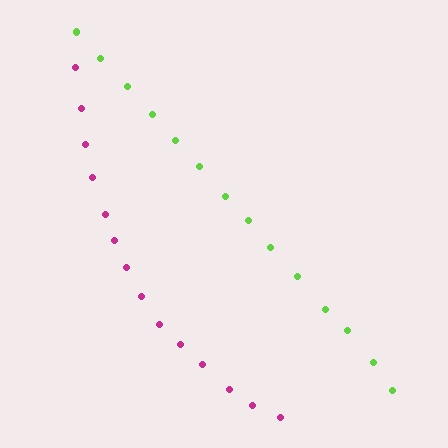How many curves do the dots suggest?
There are 2 distinct paths.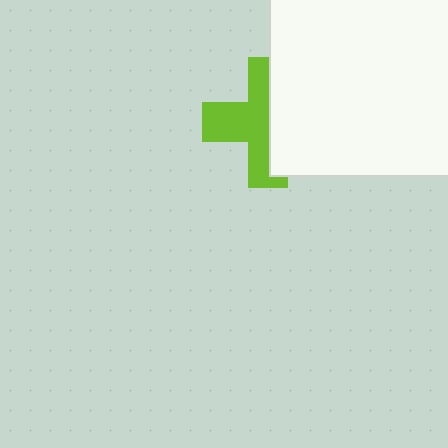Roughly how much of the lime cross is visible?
About half of it is visible (roughly 55%).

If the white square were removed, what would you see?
You would see the complete lime cross.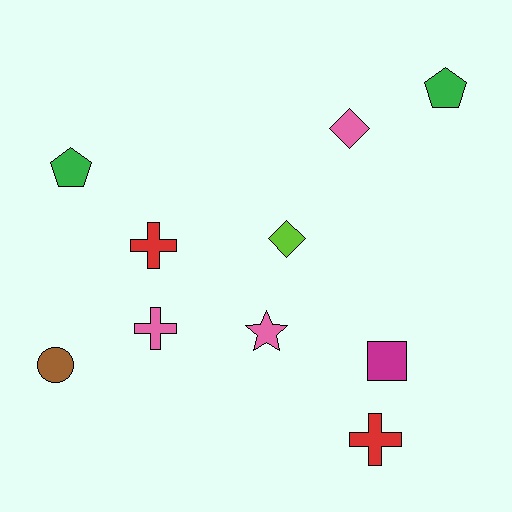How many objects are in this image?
There are 10 objects.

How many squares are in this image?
There is 1 square.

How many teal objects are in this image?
There are no teal objects.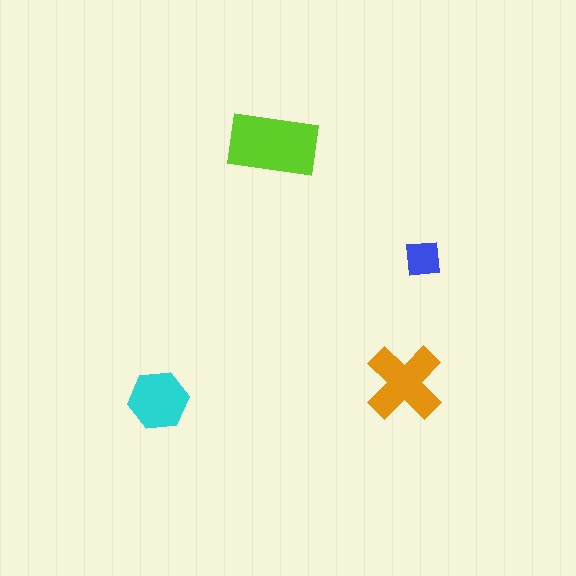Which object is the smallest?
The blue square.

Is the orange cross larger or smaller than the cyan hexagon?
Larger.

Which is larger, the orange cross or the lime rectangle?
The lime rectangle.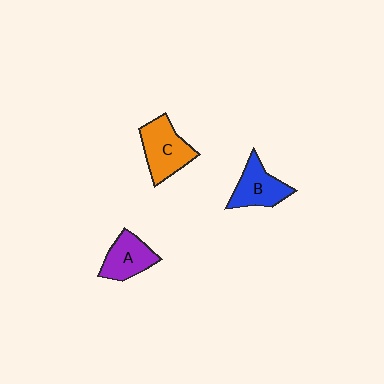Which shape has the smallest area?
Shape A (purple).